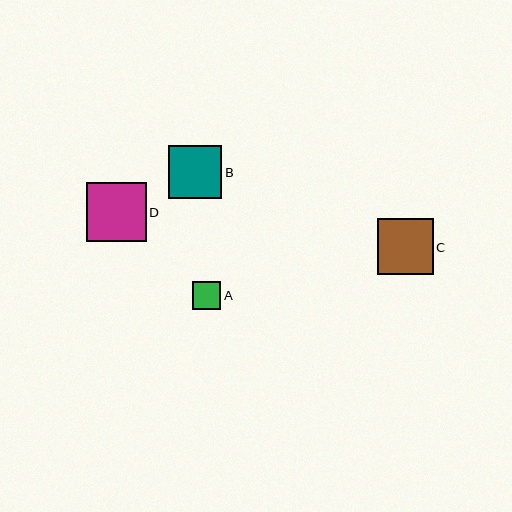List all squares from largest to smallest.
From largest to smallest: D, C, B, A.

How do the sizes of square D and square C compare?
Square D and square C are approximately the same size.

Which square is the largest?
Square D is the largest with a size of approximately 59 pixels.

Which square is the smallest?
Square A is the smallest with a size of approximately 28 pixels.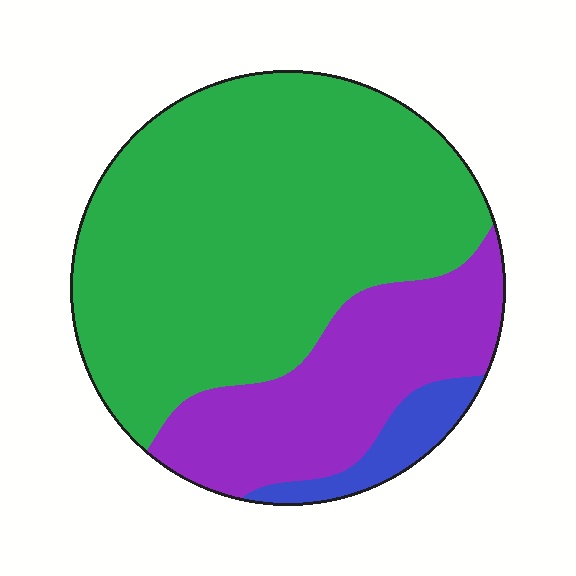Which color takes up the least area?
Blue, at roughly 5%.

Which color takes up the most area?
Green, at roughly 65%.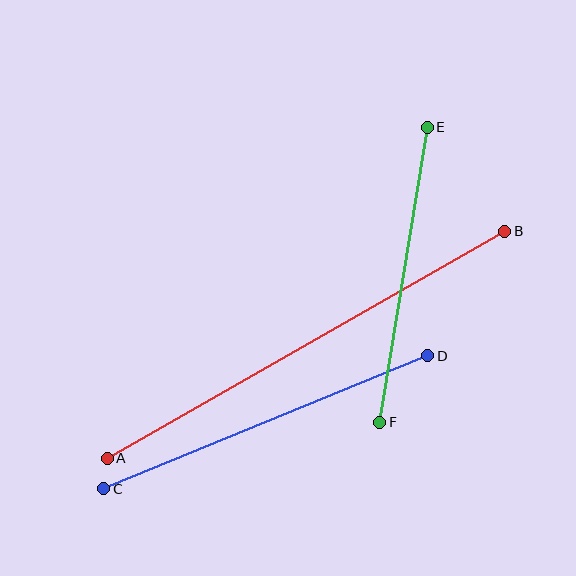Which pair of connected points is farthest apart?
Points A and B are farthest apart.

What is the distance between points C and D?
The distance is approximately 351 pixels.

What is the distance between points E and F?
The distance is approximately 299 pixels.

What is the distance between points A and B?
The distance is approximately 458 pixels.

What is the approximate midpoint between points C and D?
The midpoint is at approximately (266, 422) pixels.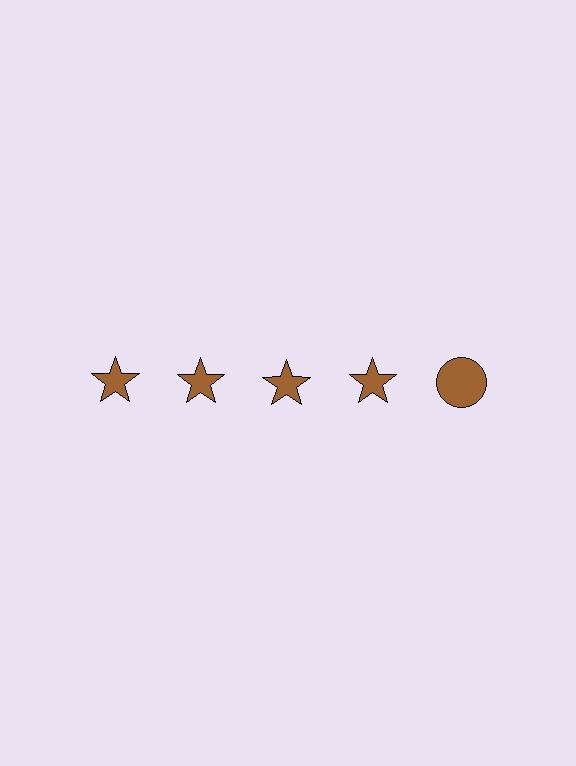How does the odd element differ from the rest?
It has a different shape: circle instead of star.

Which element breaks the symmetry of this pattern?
The brown circle in the top row, rightmost column breaks the symmetry. All other shapes are brown stars.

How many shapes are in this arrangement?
There are 5 shapes arranged in a grid pattern.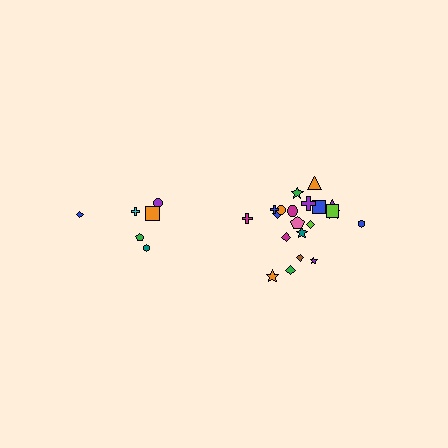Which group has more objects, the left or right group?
The right group.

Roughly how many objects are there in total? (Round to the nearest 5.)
Roughly 30 objects in total.